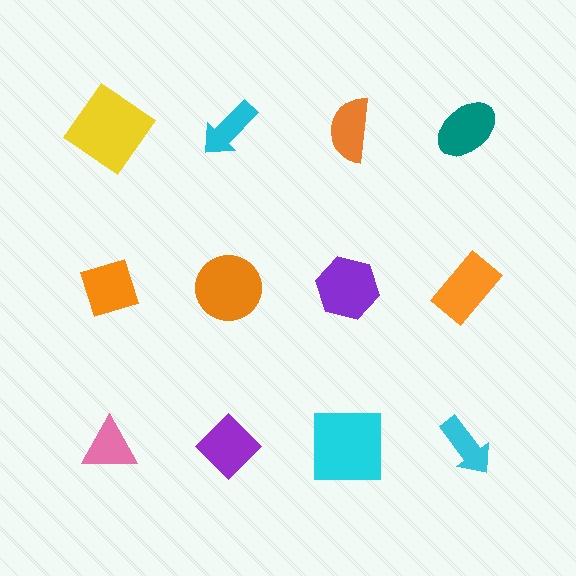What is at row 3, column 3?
A cyan square.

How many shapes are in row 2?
4 shapes.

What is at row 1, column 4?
A teal ellipse.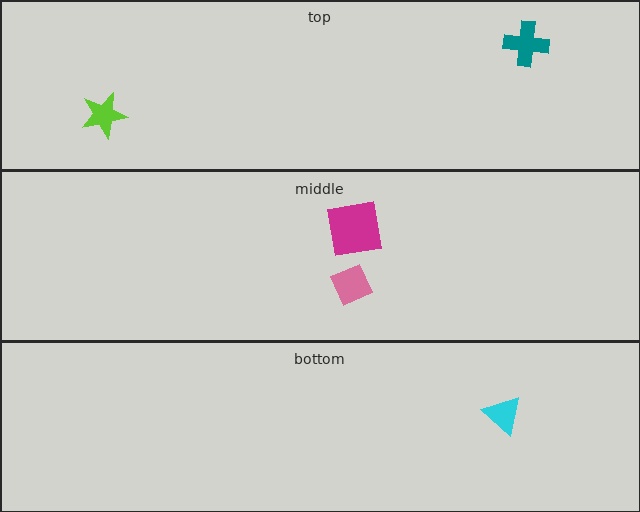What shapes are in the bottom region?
The cyan triangle.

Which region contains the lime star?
The top region.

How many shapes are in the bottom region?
1.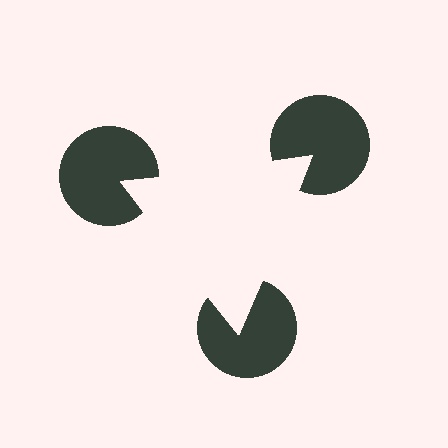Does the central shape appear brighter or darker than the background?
It typically appears slightly brighter than the background, even though no actual brightness change is drawn.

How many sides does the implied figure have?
3 sides.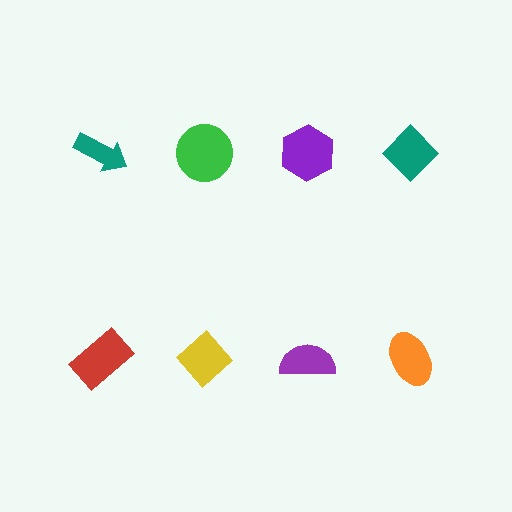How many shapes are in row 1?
4 shapes.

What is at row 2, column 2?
A yellow diamond.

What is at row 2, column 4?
An orange ellipse.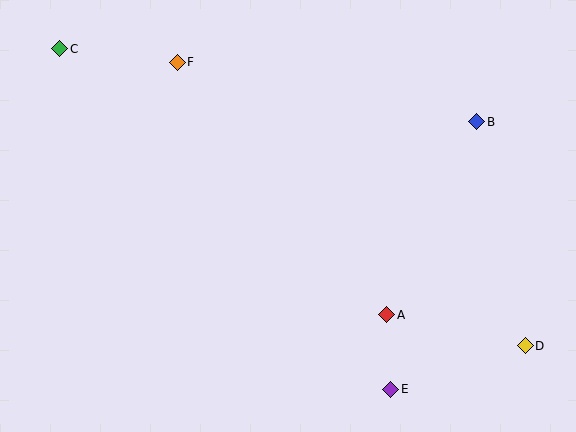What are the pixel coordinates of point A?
Point A is at (387, 315).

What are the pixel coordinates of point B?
Point B is at (477, 122).